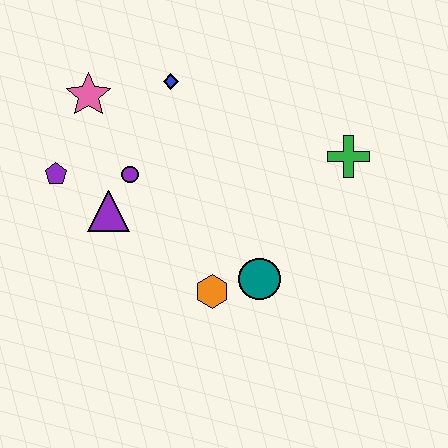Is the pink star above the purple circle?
Yes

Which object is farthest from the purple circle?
The green cross is farthest from the purple circle.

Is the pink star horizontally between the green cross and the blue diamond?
No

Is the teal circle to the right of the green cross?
No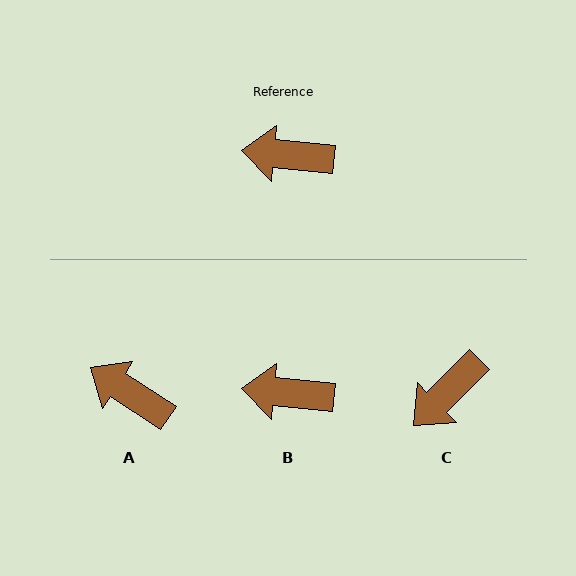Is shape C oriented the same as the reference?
No, it is off by about 51 degrees.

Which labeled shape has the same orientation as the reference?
B.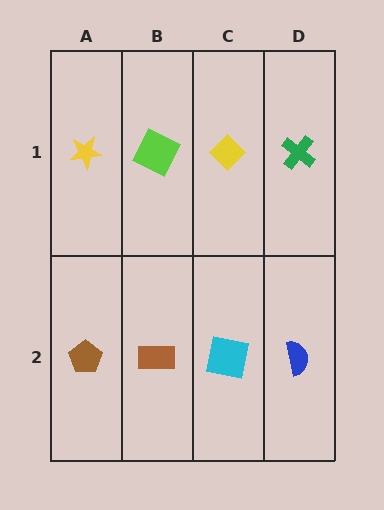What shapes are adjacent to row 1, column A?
A brown pentagon (row 2, column A), a lime square (row 1, column B).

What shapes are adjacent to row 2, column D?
A green cross (row 1, column D), a cyan square (row 2, column C).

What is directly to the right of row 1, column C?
A green cross.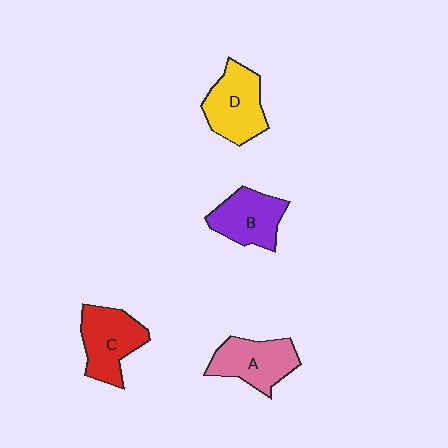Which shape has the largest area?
Shape D (yellow).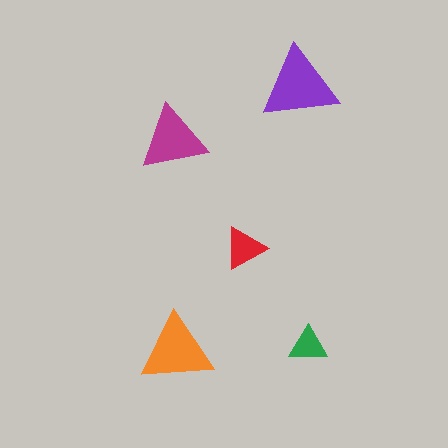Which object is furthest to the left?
The magenta triangle is leftmost.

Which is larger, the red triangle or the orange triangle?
The orange one.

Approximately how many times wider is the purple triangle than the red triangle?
About 2 times wider.